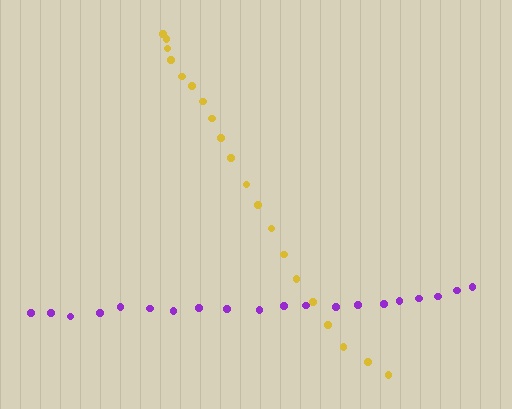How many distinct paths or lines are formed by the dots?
There are 2 distinct paths.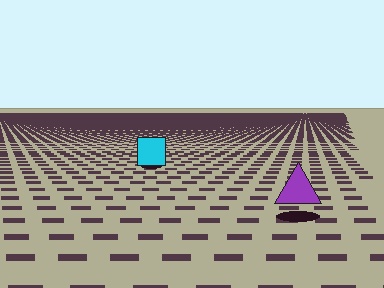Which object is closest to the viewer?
The purple triangle is closest. The texture marks near it are larger and more spread out.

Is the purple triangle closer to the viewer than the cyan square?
Yes. The purple triangle is closer — you can tell from the texture gradient: the ground texture is coarser near it.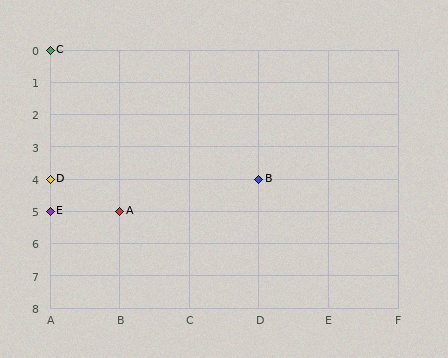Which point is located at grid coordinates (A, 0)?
Point C is at (A, 0).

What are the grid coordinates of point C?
Point C is at grid coordinates (A, 0).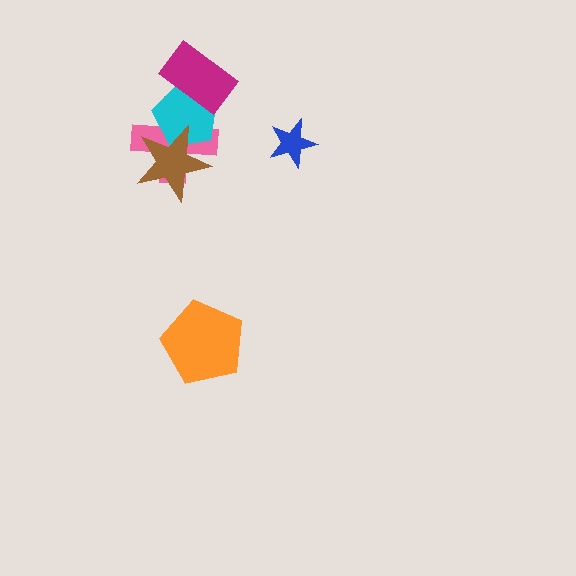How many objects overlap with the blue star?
0 objects overlap with the blue star.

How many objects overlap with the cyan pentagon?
3 objects overlap with the cyan pentagon.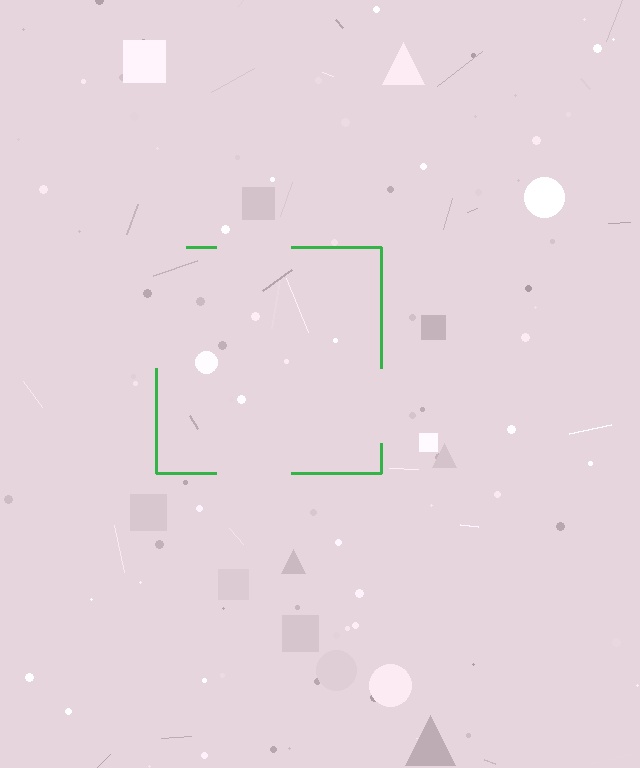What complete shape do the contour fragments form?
The contour fragments form a square.